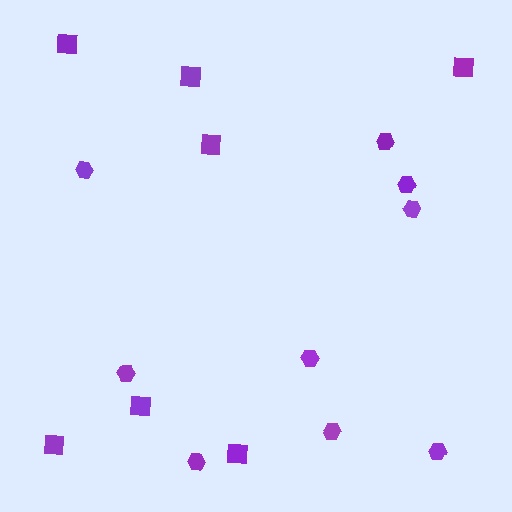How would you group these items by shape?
There are 2 groups: one group of squares (7) and one group of hexagons (9).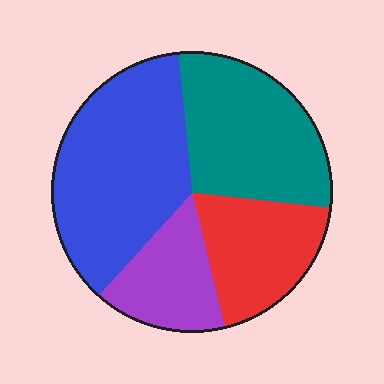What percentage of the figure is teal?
Teal takes up about one quarter (1/4) of the figure.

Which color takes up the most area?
Blue, at roughly 35%.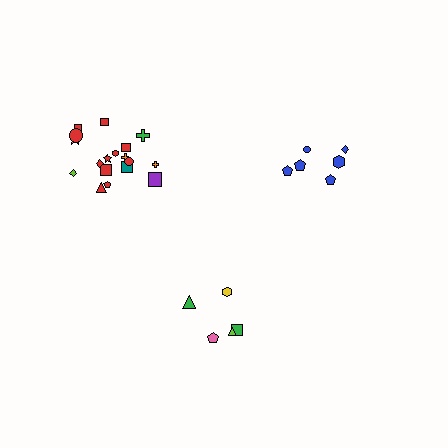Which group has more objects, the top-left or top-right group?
The top-left group.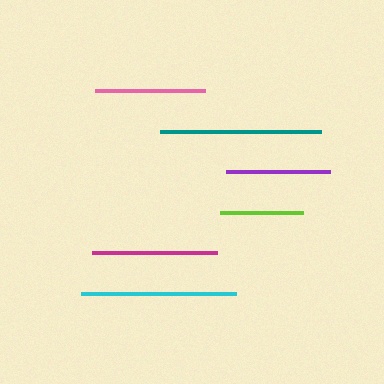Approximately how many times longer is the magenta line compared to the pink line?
The magenta line is approximately 1.1 times the length of the pink line.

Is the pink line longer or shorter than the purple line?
The pink line is longer than the purple line.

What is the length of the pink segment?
The pink segment is approximately 110 pixels long.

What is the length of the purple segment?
The purple segment is approximately 104 pixels long.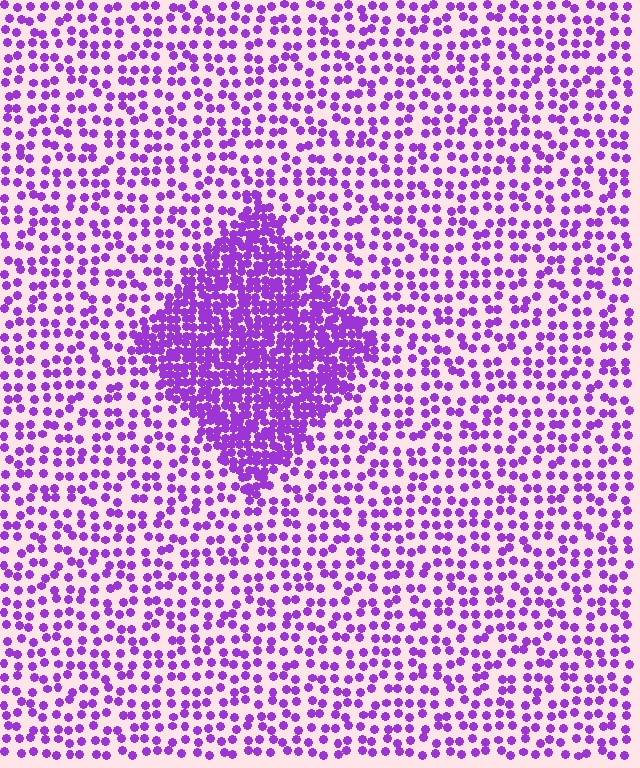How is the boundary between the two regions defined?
The boundary is defined by a change in element density (approximately 2.6x ratio). All elements are the same color, size, and shape.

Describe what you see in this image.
The image contains small purple elements arranged at two different densities. A diamond-shaped region is visible where the elements are more densely packed than the surrounding area.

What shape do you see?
I see a diamond.